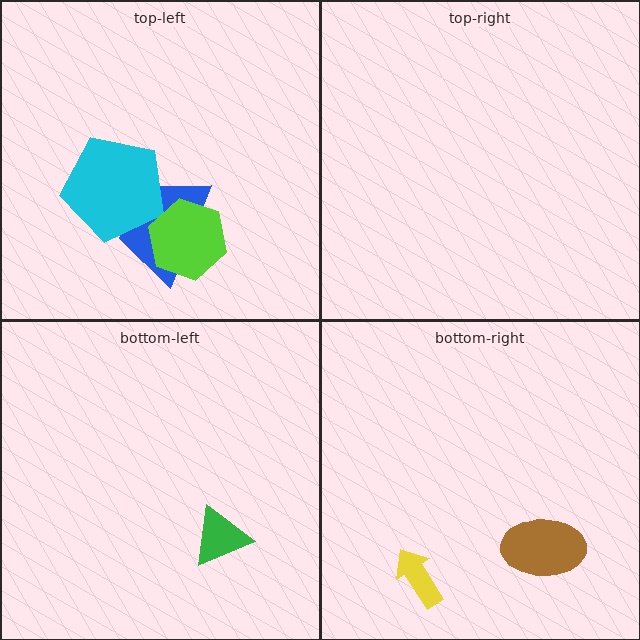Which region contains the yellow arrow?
The bottom-right region.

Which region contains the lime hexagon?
The top-left region.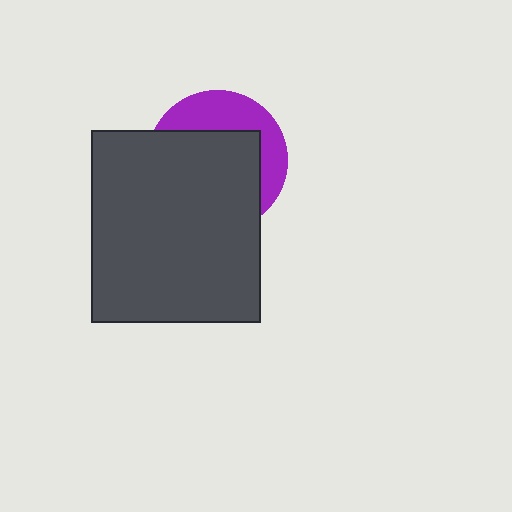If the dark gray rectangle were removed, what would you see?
You would see the complete purple circle.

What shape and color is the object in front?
The object in front is a dark gray rectangle.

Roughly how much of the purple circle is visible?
A small part of it is visible (roughly 34%).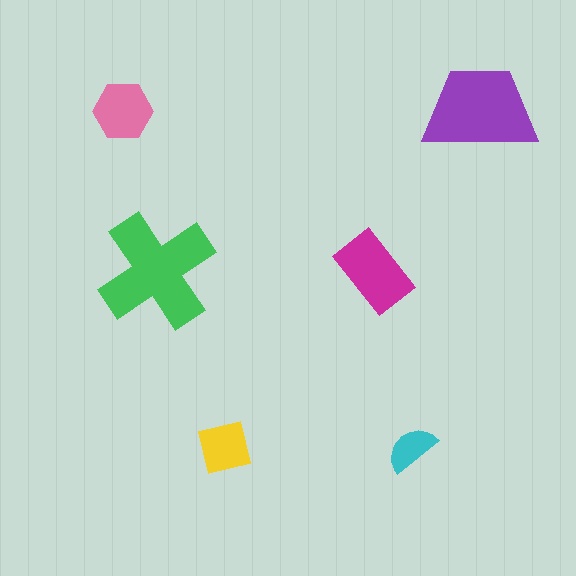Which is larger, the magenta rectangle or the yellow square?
The magenta rectangle.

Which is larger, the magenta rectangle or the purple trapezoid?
The purple trapezoid.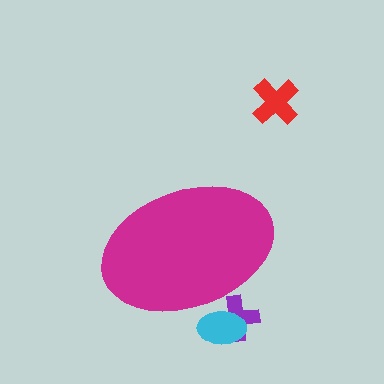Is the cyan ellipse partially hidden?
Yes, the cyan ellipse is partially hidden behind the magenta ellipse.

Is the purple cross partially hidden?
Yes, the purple cross is partially hidden behind the magenta ellipse.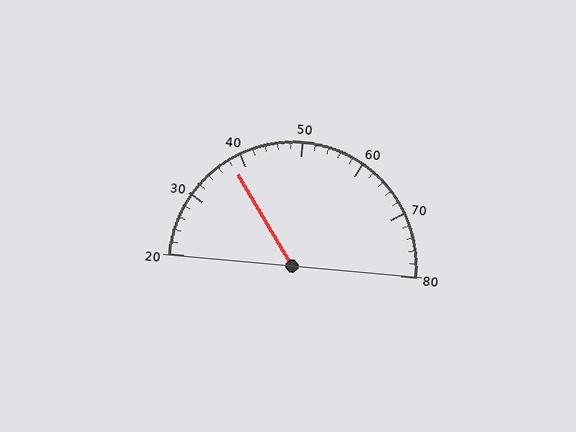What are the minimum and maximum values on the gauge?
The gauge ranges from 20 to 80.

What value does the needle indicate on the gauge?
The needle indicates approximately 38.